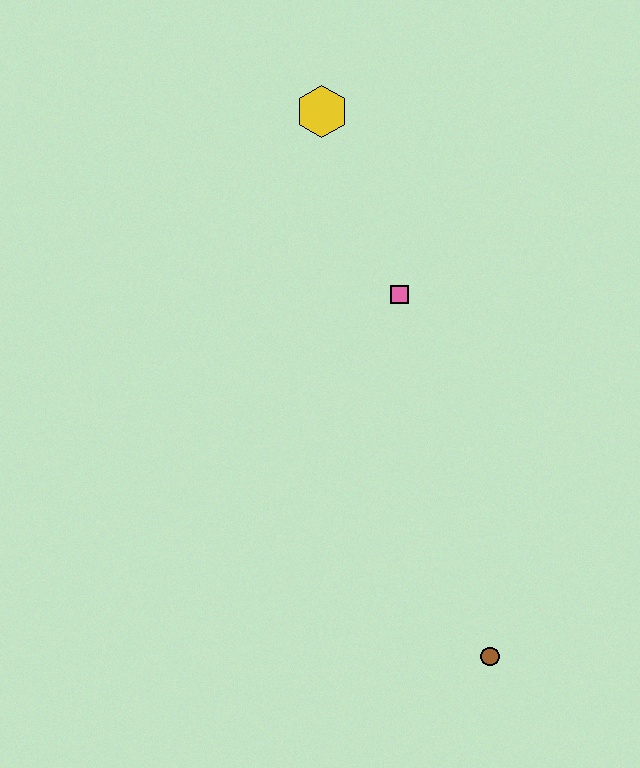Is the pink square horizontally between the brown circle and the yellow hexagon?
Yes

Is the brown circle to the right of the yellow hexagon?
Yes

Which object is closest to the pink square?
The yellow hexagon is closest to the pink square.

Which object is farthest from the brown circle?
The yellow hexagon is farthest from the brown circle.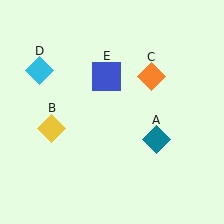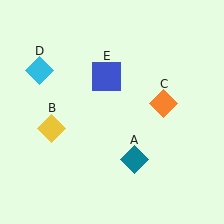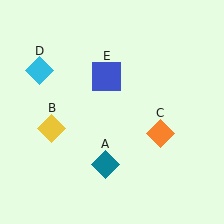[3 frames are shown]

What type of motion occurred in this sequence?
The teal diamond (object A), orange diamond (object C) rotated clockwise around the center of the scene.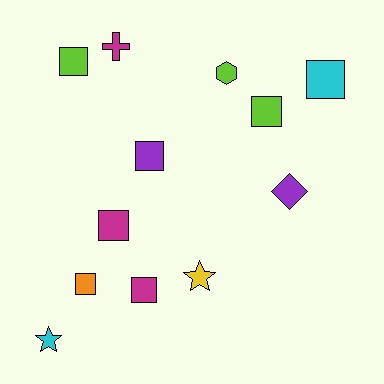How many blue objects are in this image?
There are no blue objects.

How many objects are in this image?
There are 12 objects.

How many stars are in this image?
There are 2 stars.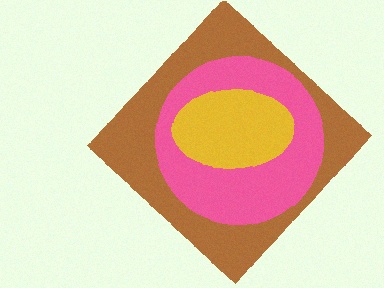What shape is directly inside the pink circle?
The yellow ellipse.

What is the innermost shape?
The yellow ellipse.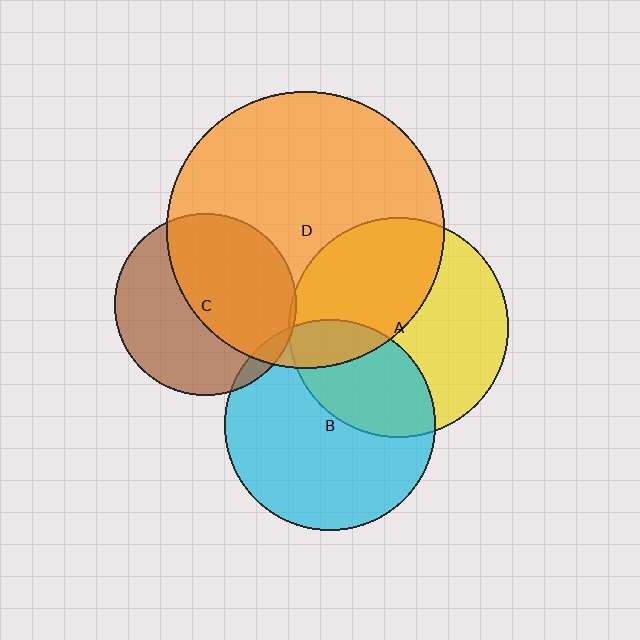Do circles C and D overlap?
Yes.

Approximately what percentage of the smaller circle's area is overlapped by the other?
Approximately 50%.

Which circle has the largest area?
Circle D (orange).